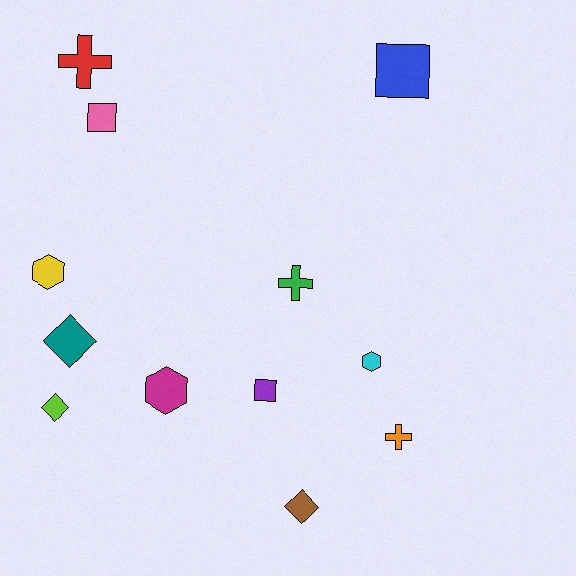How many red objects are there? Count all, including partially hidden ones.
There is 1 red object.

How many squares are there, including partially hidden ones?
There are 3 squares.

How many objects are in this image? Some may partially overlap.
There are 12 objects.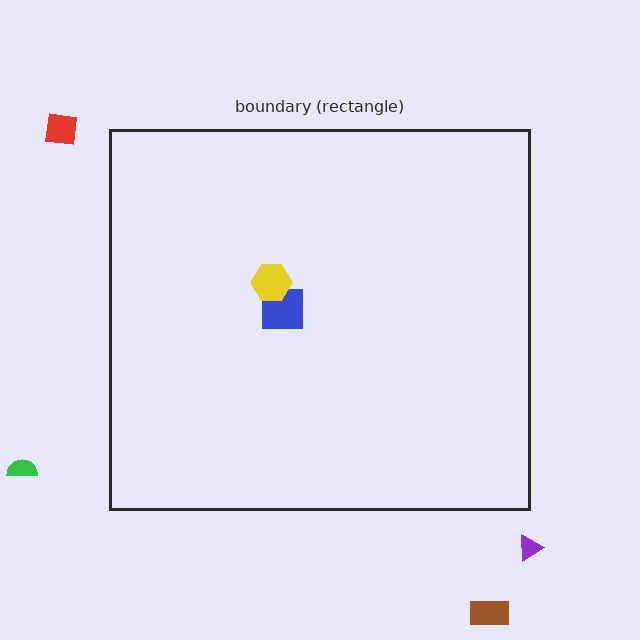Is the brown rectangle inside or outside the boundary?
Outside.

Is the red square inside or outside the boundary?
Outside.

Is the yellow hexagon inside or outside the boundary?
Inside.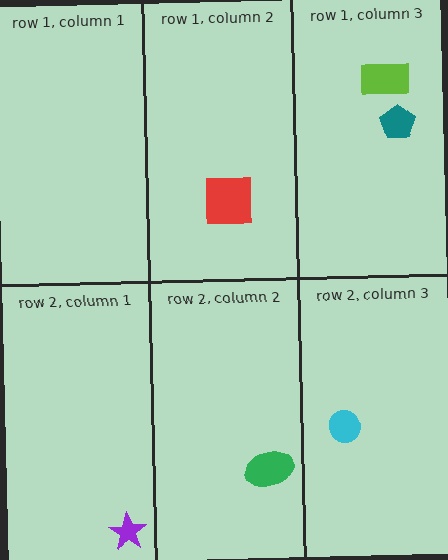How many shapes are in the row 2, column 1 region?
1.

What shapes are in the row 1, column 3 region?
The lime rectangle, the teal pentagon.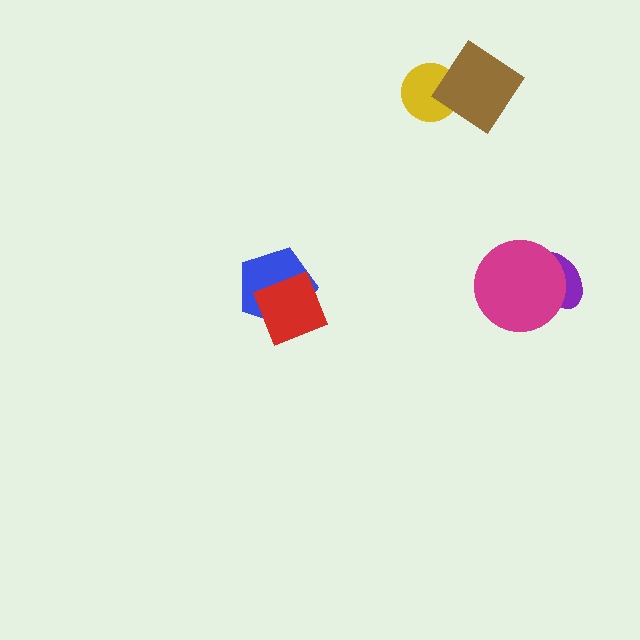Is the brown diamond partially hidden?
No, no other shape covers it.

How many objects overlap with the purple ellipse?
1 object overlaps with the purple ellipse.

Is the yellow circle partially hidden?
Yes, it is partially covered by another shape.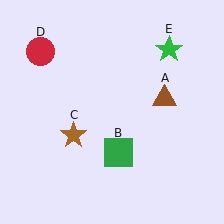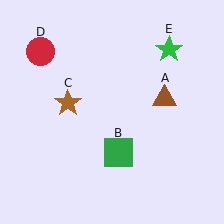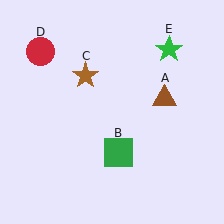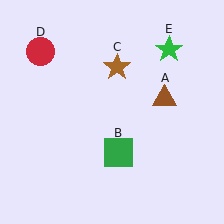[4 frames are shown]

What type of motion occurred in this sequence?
The brown star (object C) rotated clockwise around the center of the scene.